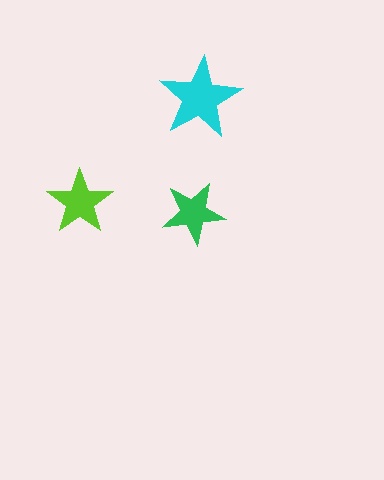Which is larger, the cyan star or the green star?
The cyan one.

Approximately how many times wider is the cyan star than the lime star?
About 1.5 times wider.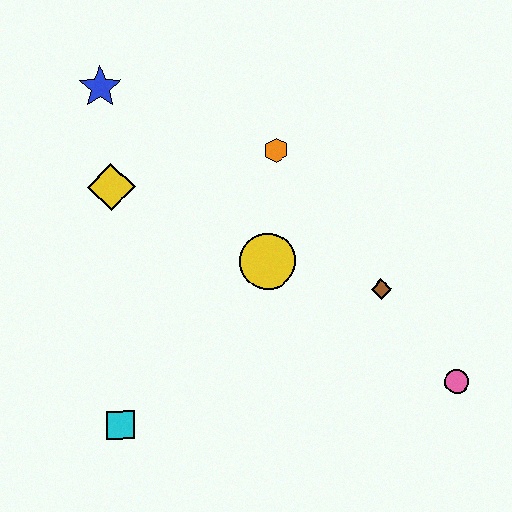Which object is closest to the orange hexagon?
The yellow circle is closest to the orange hexagon.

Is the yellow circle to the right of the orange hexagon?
No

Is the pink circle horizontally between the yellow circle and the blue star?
No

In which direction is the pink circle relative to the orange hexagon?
The pink circle is below the orange hexagon.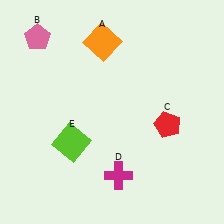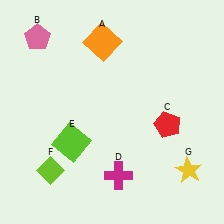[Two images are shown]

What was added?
A lime diamond (F), a yellow star (G) were added in Image 2.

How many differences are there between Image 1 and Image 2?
There are 2 differences between the two images.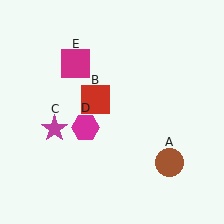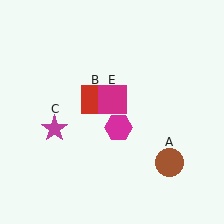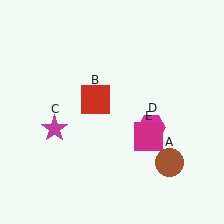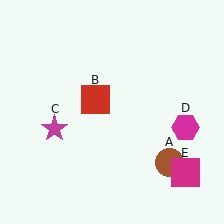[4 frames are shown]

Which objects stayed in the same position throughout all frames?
Brown circle (object A) and red square (object B) and magenta star (object C) remained stationary.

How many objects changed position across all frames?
2 objects changed position: magenta hexagon (object D), magenta square (object E).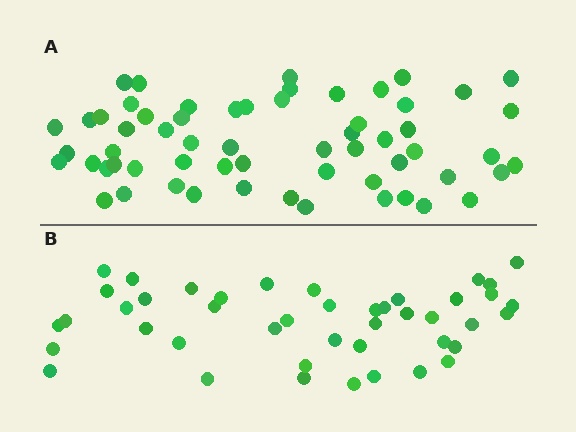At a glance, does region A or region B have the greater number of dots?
Region A (the top region) has more dots.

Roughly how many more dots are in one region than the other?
Region A has approximately 15 more dots than region B.